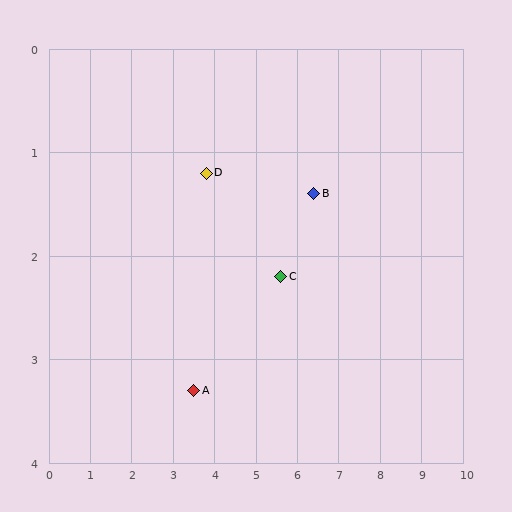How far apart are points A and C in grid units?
Points A and C are about 2.4 grid units apart.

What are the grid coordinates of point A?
Point A is at approximately (3.5, 3.3).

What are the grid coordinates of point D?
Point D is at approximately (3.8, 1.2).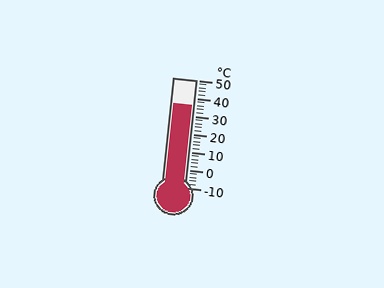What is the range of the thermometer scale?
The thermometer scale ranges from -10°C to 50°C.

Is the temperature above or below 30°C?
The temperature is above 30°C.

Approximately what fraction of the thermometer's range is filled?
The thermometer is filled to approximately 75% of its range.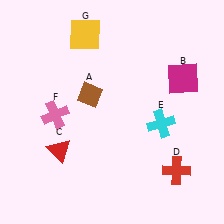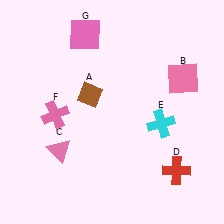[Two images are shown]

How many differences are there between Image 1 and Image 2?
There are 3 differences between the two images.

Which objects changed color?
B changed from magenta to pink. C changed from red to pink. G changed from yellow to pink.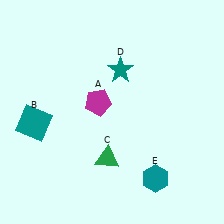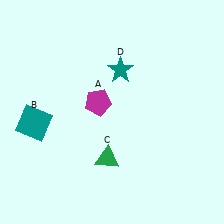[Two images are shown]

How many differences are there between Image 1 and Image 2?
There is 1 difference between the two images.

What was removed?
The teal hexagon (E) was removed in Image 2.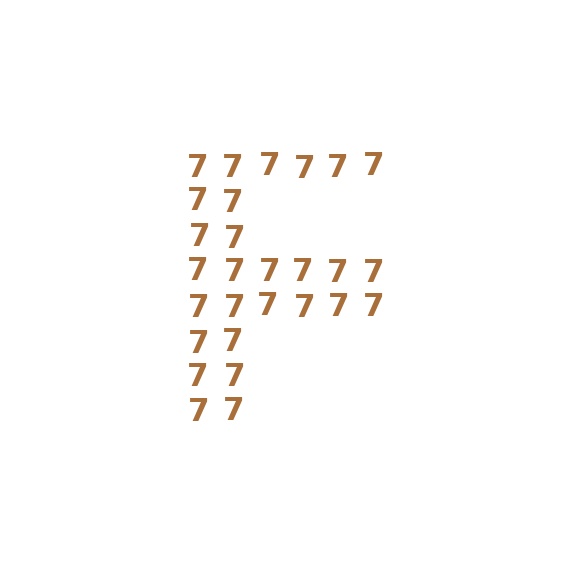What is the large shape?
The large shape is the letter F.